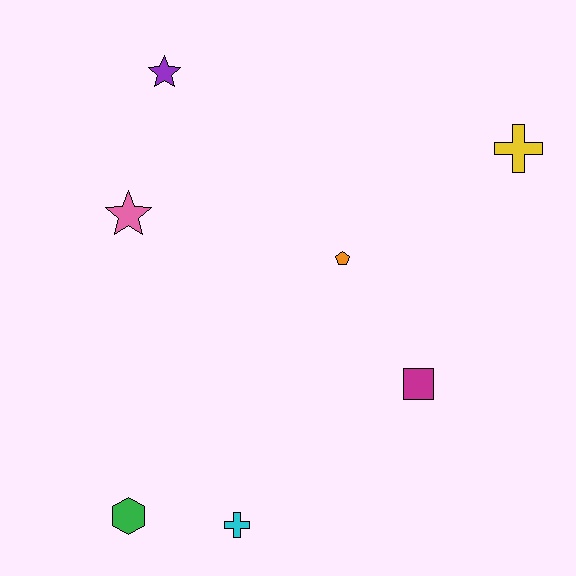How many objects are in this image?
There are 7 objects.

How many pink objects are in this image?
There is 1 pink object.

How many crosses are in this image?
There are 2 crosses.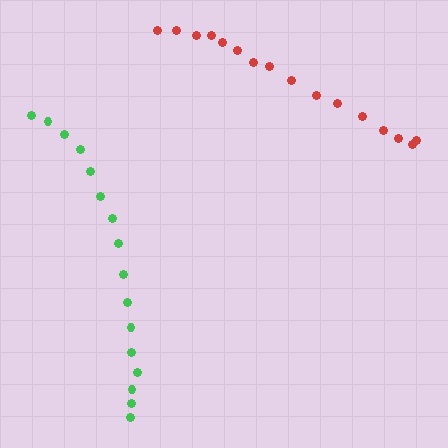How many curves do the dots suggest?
There are 2 distinct paths.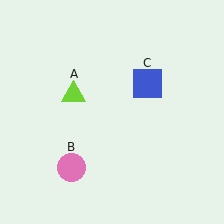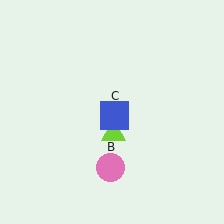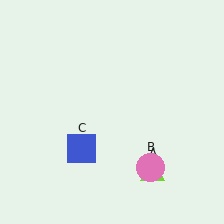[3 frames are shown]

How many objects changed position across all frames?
3 objects changed position: lime triangle (object A), pink circle (object B), blue square (object C).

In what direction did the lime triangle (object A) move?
The lime triangle (object A) moved down and to the right.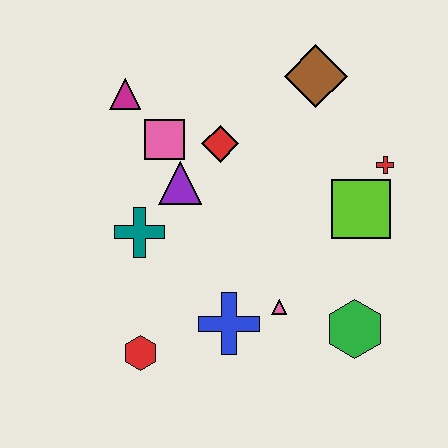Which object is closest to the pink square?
The purple triangle is closest to the pink square.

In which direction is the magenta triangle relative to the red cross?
The magenta triangle is to the left of the red cross.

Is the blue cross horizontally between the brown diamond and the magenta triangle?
Yes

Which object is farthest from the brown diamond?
The red hexagon is farthest from the brown diamond.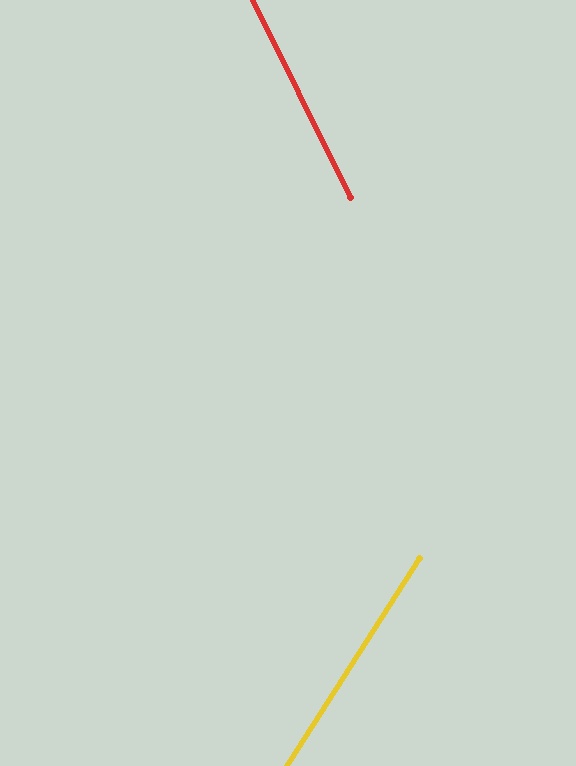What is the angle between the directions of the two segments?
Approximately 59 degrees.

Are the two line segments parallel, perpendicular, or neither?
Neither parallel nor perpendicular — they differ by about 59°.